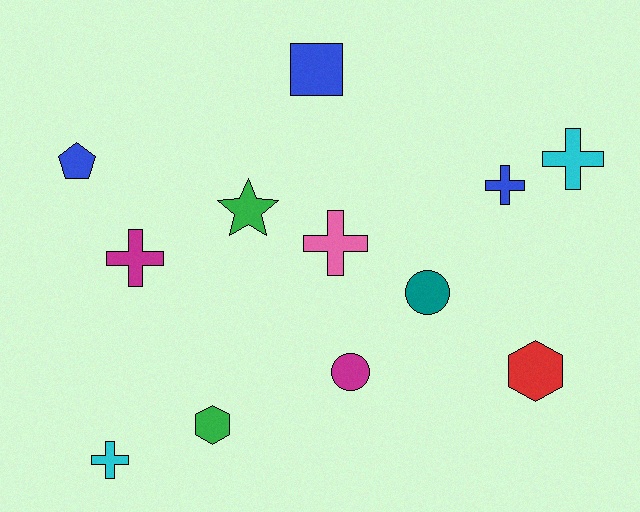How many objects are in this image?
There are 12 objects.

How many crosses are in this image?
There are 5 crosses.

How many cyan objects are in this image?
There are 2 cyan objects.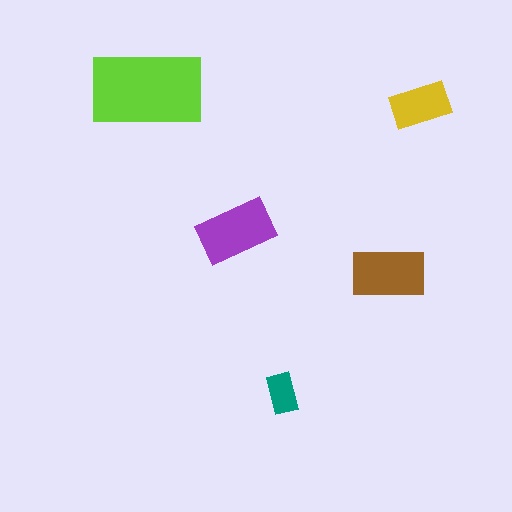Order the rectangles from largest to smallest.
the lime one, the purple one, the brown one, the yellow one, the teal one.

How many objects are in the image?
There are 5 objects in the image.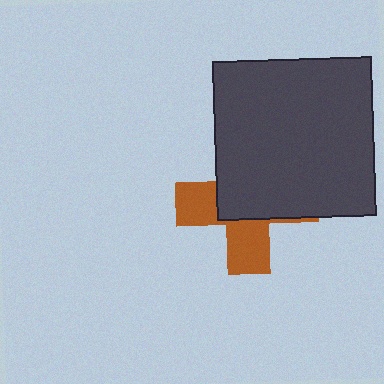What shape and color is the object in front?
The object in front is a dark gray square.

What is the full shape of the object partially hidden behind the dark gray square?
The partially hidden object is a brown cross.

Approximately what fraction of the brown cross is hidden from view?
Roughly 59% of the brown cross is hidden behind the dark gray square.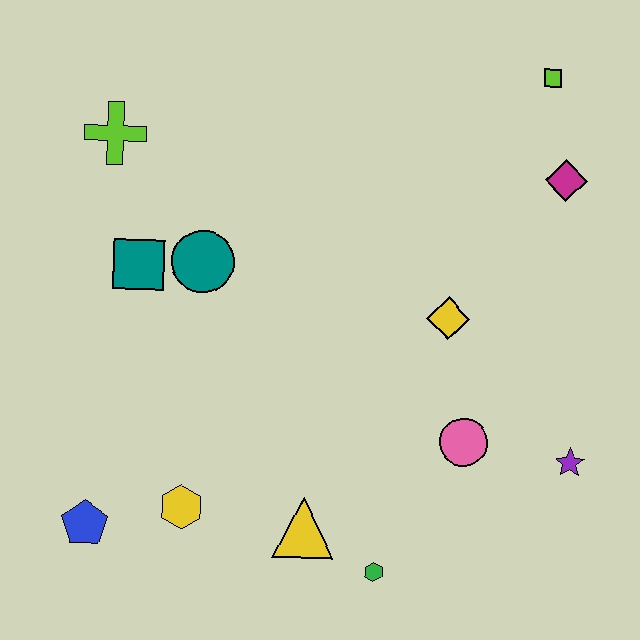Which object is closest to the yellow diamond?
The pink circle is closest to the yellow diamond.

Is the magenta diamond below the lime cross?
Yes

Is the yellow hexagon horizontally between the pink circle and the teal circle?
No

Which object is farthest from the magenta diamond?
The blue pentagon is farthest from the magenta diamond.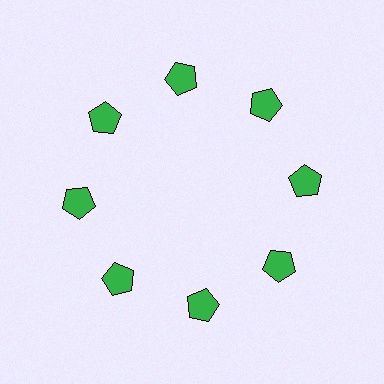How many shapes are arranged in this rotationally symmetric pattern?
There are 8 shapes, arranged in 8 groups of 1.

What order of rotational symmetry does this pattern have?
This pattern has 8-fold rotational symmetry.